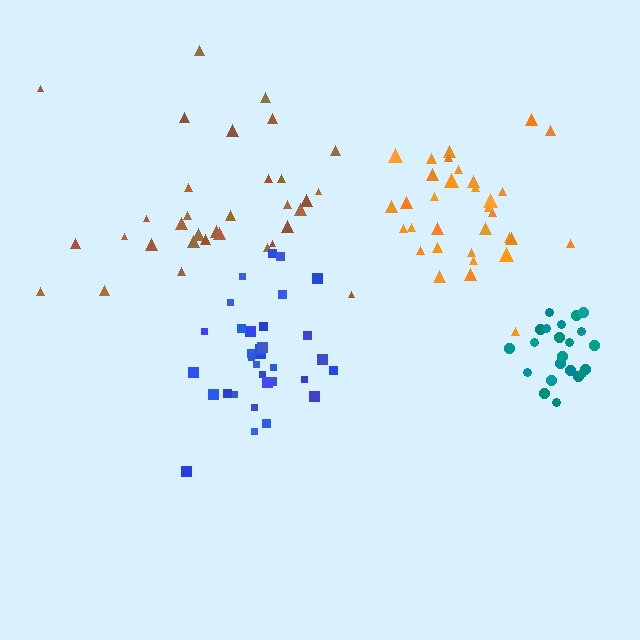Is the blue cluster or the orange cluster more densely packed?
Orange.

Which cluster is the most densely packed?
Teal.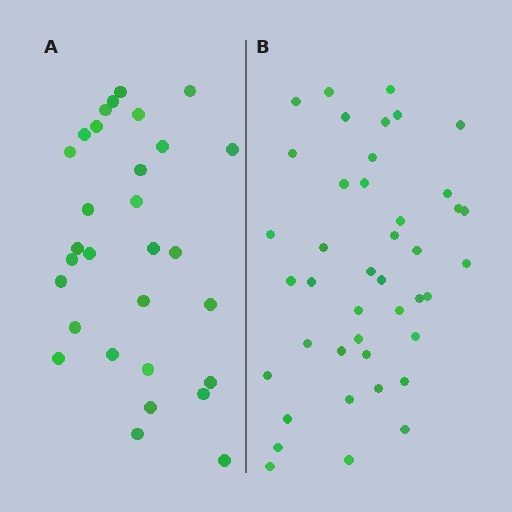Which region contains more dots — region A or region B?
Region B (the right region) has more dots.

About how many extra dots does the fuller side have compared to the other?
Region B has roughly 12 or so more dots than region A.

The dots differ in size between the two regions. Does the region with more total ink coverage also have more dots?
No. Region A has more total ink coverage because its dots are larger, but region B actually contains more individual dots. Total area can be misleading — the number of items is what matters here.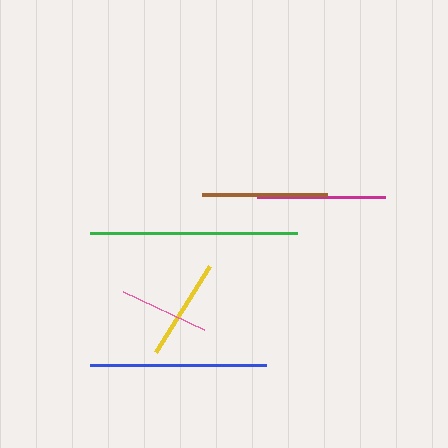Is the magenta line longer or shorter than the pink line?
The magenta line is longer than the pink line.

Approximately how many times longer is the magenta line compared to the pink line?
The magenta line is approximately 1.4 times the length of the pink line.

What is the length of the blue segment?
The blue segment is approximately 176 pixels long.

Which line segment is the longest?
The green line is the longest at approximately 208 pixels.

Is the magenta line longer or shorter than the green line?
The green line is longer than the magenta line.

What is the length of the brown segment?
The brown segment is approximately 125 pixels long.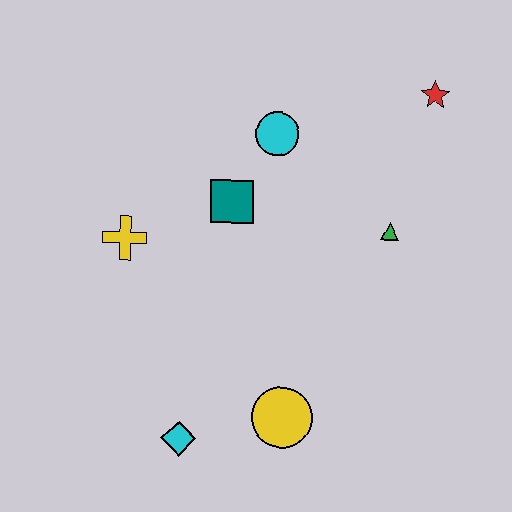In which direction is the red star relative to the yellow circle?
The red star is above the yellow circle.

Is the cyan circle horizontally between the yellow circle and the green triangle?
No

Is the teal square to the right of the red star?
No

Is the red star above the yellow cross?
Yes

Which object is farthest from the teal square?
The cyan diamond is farthest from the teal square.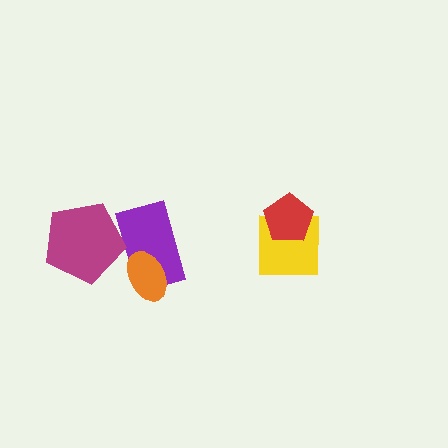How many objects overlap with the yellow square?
1 object overlaps with the yellow square.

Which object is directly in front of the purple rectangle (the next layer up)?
The orange ellipse is directly in front of the purple rectangle.